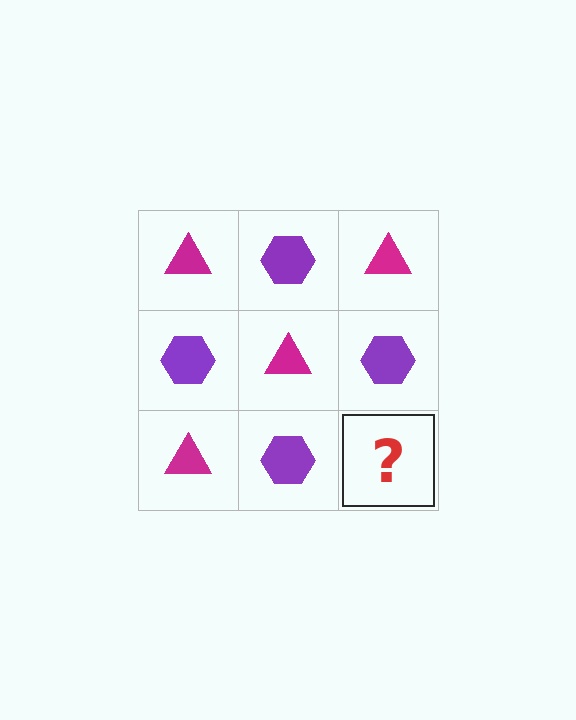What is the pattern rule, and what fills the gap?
The rule is that it alternates magenta triangle and purple hexagon in a checkerboard pattern. The gap should be filled with a magenta triangle.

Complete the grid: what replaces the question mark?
The question mark should be replaced with a magenta triangle.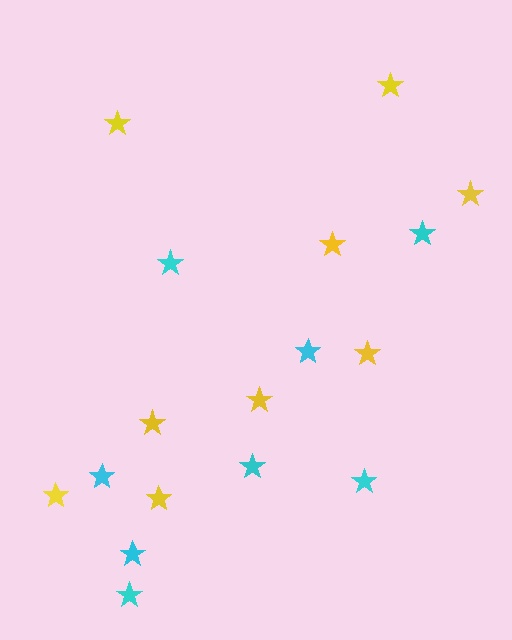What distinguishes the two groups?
There are 2 groups: one group of cyan stars (8) and one group of yellow stars (9).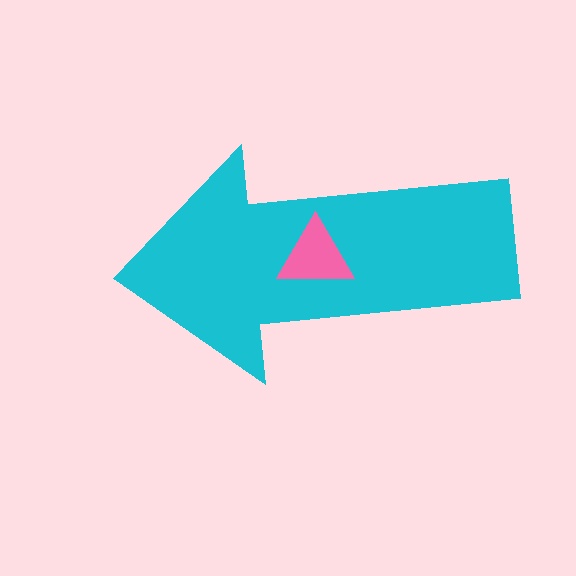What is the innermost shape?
The pink triangle.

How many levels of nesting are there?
2.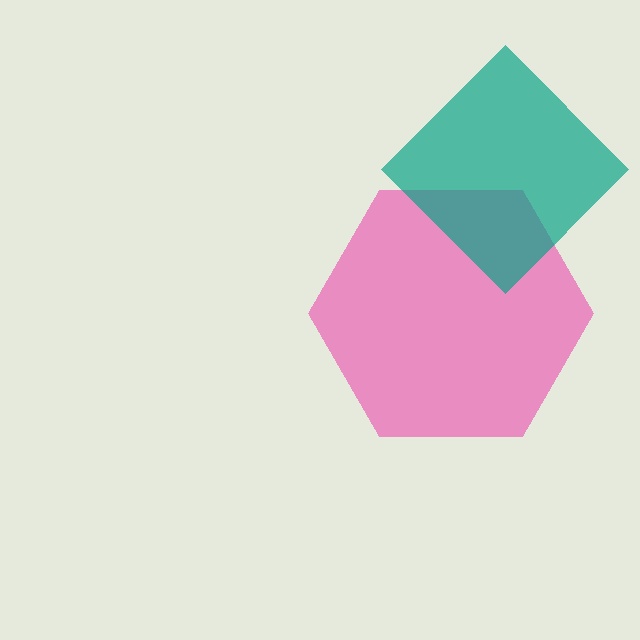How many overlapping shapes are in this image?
There are 2 overlapping shapes in the image.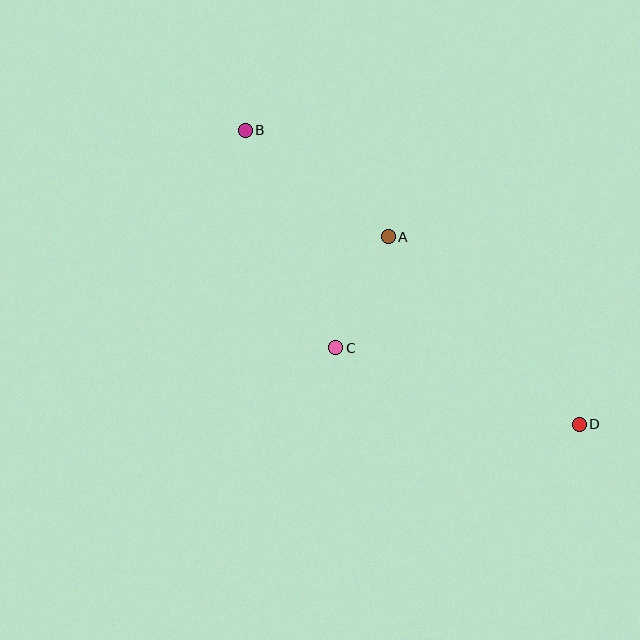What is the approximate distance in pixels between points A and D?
The distance between A and D is approximately 268 pixels.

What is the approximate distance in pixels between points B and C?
The distance between B and C is approximately 236 pixels.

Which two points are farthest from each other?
Points B and D are farthest from each other.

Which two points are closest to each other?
Points A and C are closest to each other.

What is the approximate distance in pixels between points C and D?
The distance between C and D is approximately 255 pixels.